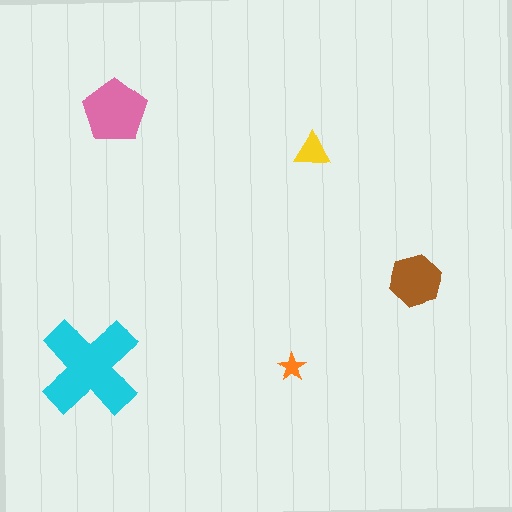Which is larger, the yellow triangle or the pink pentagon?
The pink pentagon.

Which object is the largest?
The cyan cross.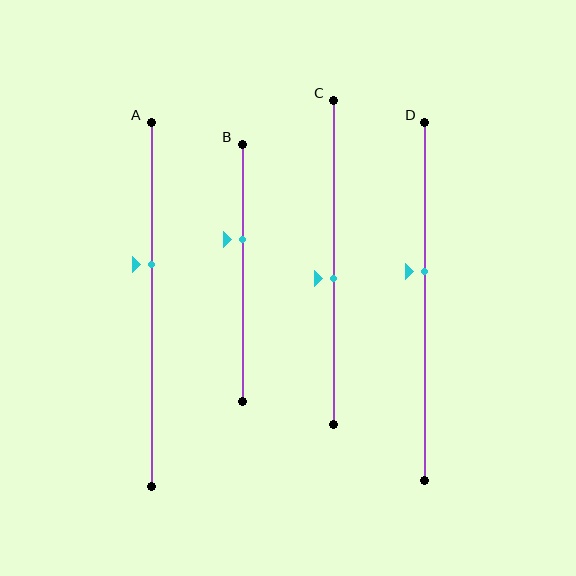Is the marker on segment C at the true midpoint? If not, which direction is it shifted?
No, the marker on segment C is shifted downward by about 5% of the segment length.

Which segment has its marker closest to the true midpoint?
Segment C has its marker closest to the true midpoint.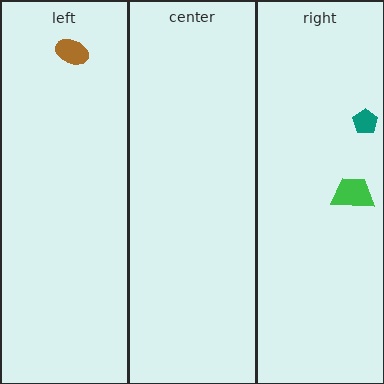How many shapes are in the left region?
1.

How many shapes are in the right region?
2.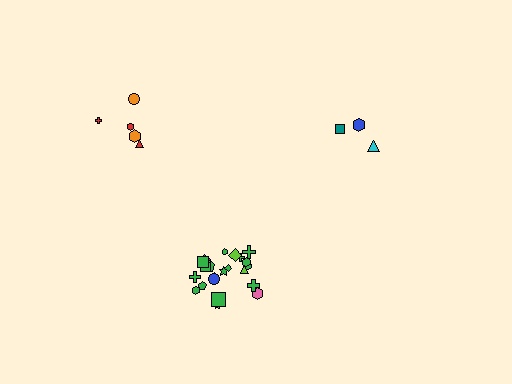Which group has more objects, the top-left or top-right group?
The top-left group.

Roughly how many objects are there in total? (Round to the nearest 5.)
Roughly 30 objects in total.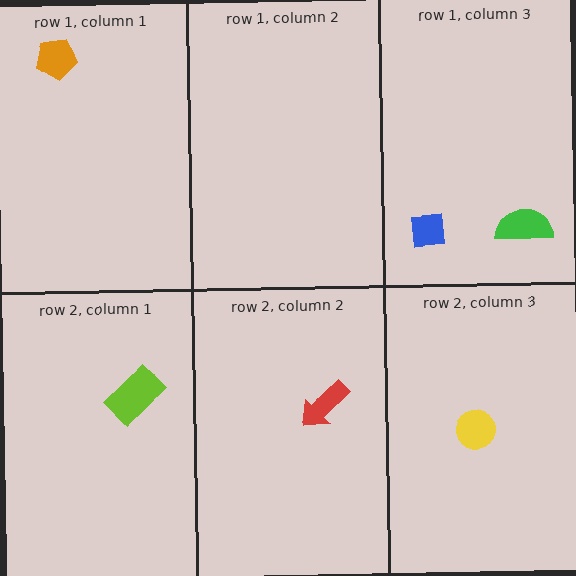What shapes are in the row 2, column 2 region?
The red arrow.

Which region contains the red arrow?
The row 2, column 2 region.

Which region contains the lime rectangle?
The row 2, column 1 region.